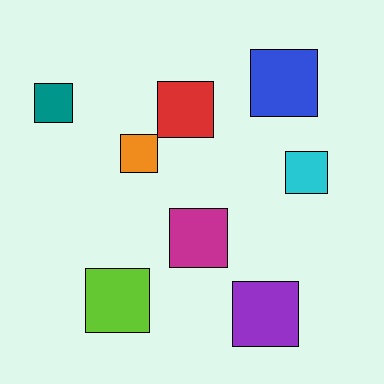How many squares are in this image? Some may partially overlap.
There are 8 squares.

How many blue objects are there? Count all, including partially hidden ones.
There is 1 blue object.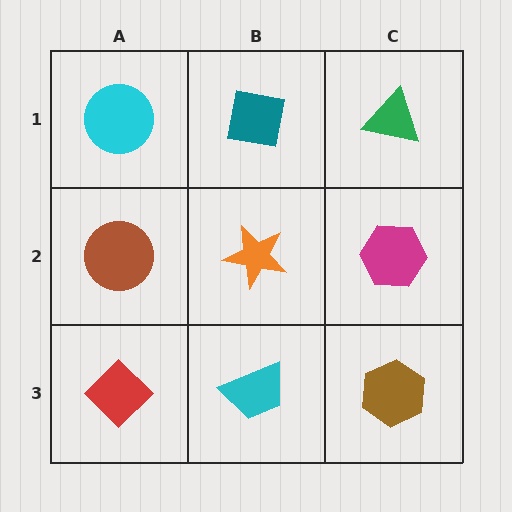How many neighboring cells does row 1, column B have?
3.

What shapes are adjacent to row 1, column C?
A magenta hexagon (row 2, column C), a teal square (row 1, column B).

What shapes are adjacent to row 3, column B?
An orange star (row 2, column B), a red diamond (row 3, column A), a brown hexagon (row 3, column C).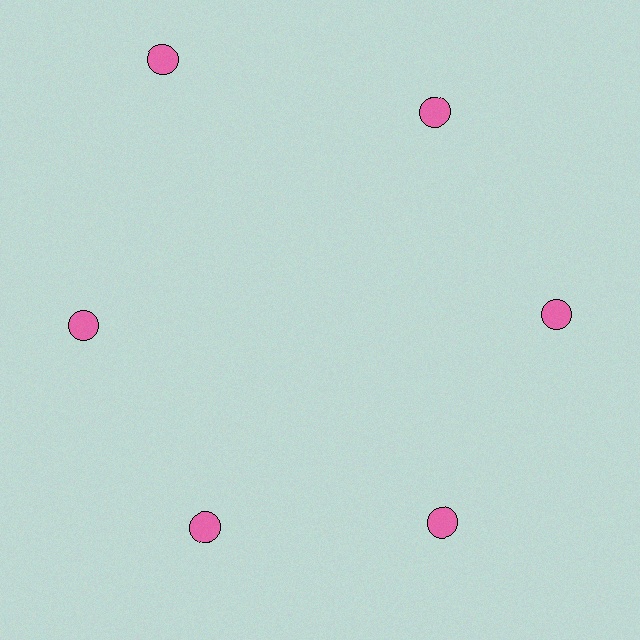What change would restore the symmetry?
The symmetry would be restored by moving it inward, back onto the ring so that all 6 circles sit at equal angles and equal distance from the center.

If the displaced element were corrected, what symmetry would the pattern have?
It would have 6-fold rotational symmetry — the pattern would map onto itself every 60 degrees.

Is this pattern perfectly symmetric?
No. The 6 pink circles are arranged in a ring, but one element near the 11 o'clock position is pushed outward from the center, breaking the 6-fold rotational symmetry.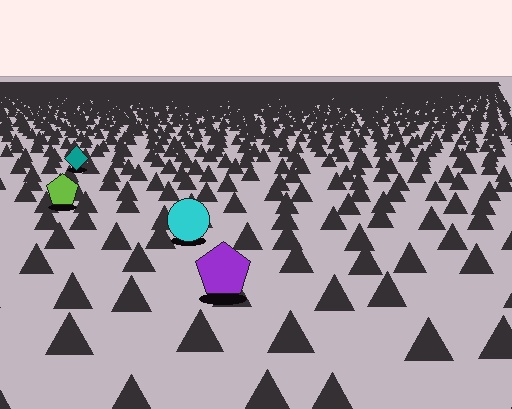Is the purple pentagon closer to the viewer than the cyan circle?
Yes. The purple pentagon is closer — you can tell from the texture gradient: the ground texture is coarser near it.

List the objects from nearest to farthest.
From nearest to farthest: the purple pentagon, the cyan circle, the lime pentagon, the teal diamond.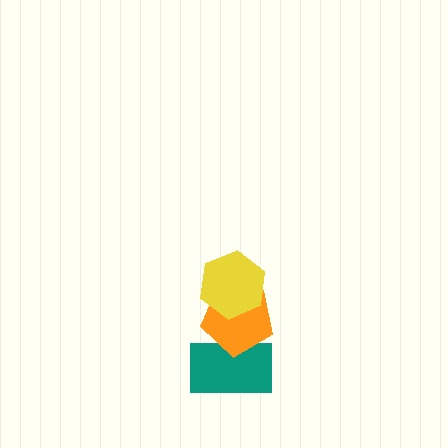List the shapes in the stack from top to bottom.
From top to bottom: the yellow hexagon, the orange pentagon, the teal rectangle.